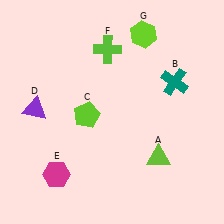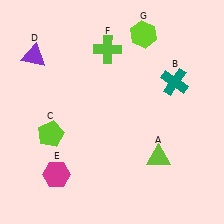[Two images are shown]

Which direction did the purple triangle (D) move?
The purple triangle (D) moved up.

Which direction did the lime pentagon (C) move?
The lime pentagon (C) moved left.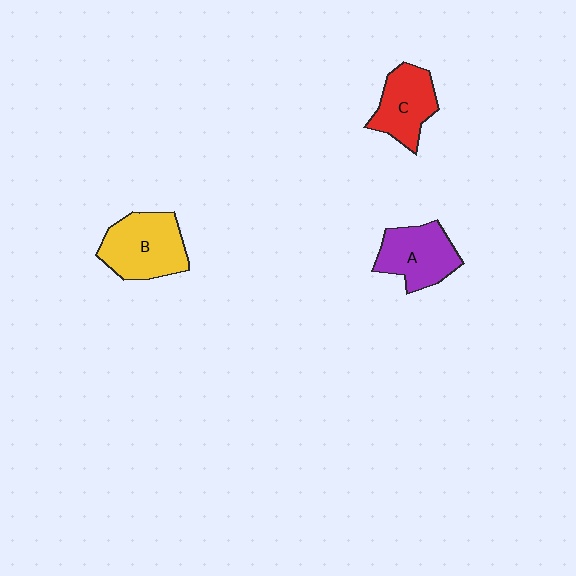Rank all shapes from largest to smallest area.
From largest to smallest: B (yellow), A (purple), C (red).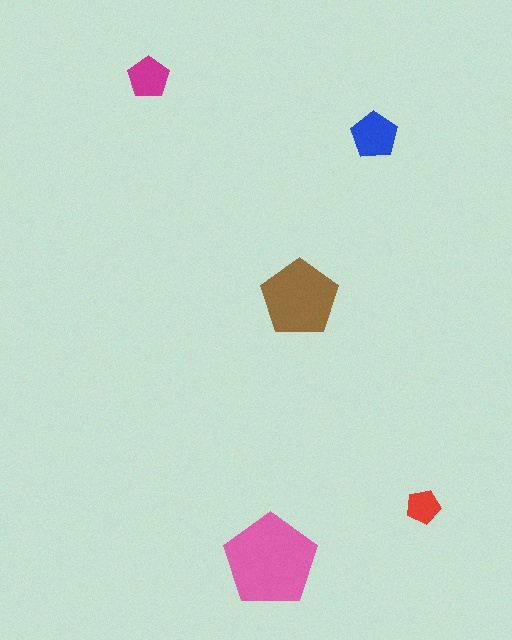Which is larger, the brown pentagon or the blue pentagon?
The brown one.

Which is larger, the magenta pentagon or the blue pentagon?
The blue one.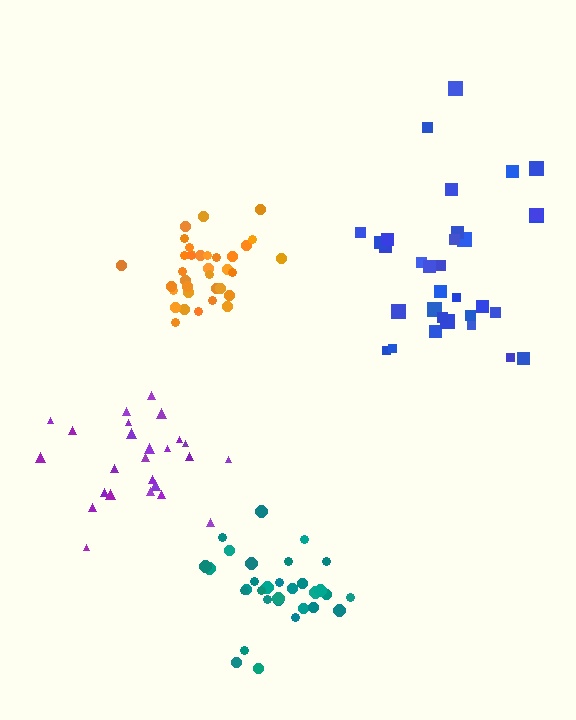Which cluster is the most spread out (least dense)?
Blue.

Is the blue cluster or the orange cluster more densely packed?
Orange.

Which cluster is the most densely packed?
Orange.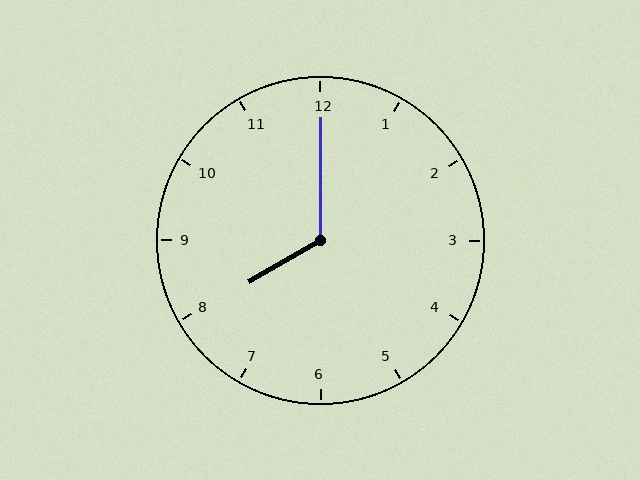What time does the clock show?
8:00.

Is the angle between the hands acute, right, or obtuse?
It is obtuse.